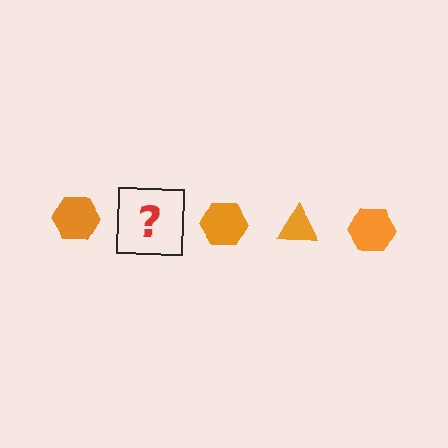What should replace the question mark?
The question mark should be replaced with an orange triangle.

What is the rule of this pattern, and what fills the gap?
The rule is that the pattern cycles through hexagon, triangle shapes in orange. The gap should be filled with an orange triangle.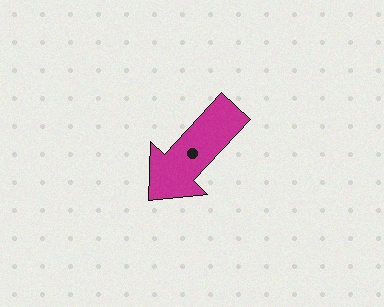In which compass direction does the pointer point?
Southwest.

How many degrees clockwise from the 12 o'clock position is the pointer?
Approximately 223 degrees.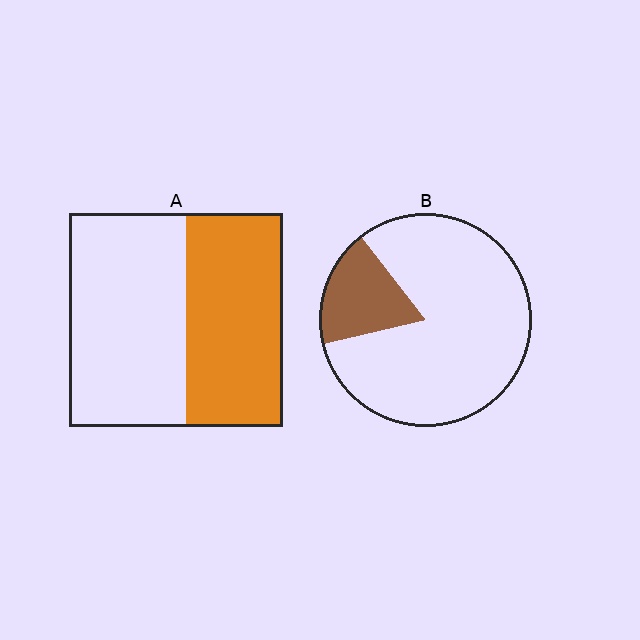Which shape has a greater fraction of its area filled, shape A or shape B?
Shape A.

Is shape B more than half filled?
No.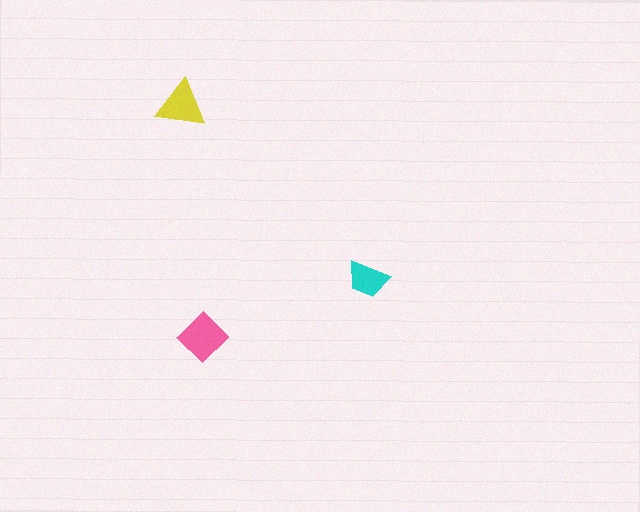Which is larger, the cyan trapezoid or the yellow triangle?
The yellow triangle.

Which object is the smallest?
The cyan trapezoid.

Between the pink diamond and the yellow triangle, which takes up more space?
The pink diamond.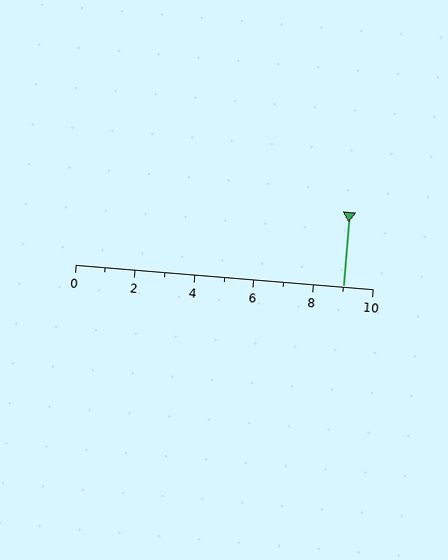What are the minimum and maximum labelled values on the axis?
The axis runs from 0 to 10.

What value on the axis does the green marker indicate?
The marker indicates approximately 9.